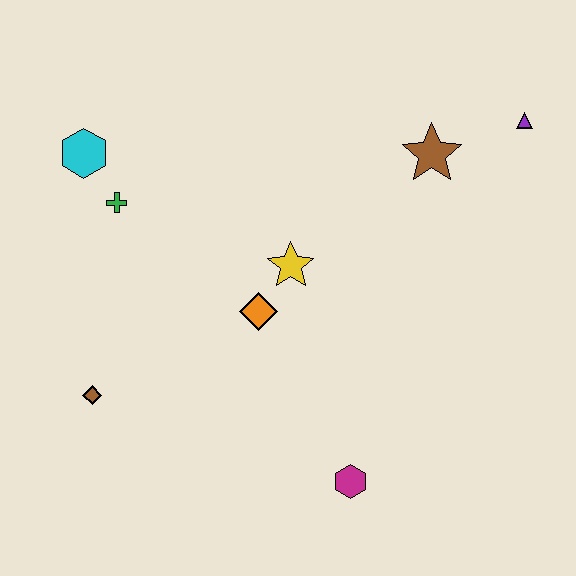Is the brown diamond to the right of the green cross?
No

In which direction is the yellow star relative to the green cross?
The yellow star is to the right of the green cross.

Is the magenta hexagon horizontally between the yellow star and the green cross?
No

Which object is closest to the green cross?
The cyan hexagon is closest to the green cross.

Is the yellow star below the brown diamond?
No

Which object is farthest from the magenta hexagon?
The cyan hexagon is farthest from the magenta hexagon.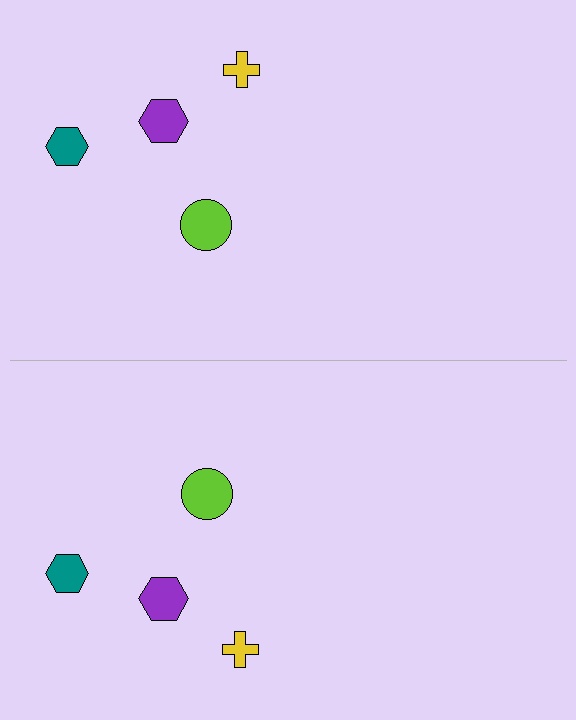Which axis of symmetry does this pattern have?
The pattern has a horizontal axis of symmetry running through the center of the image.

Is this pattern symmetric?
Yes, this pattern has bilateral (reflection) symmetry.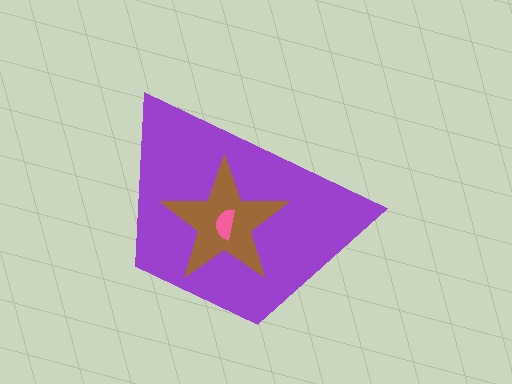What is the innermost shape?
The pink semicircle.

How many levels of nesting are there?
3.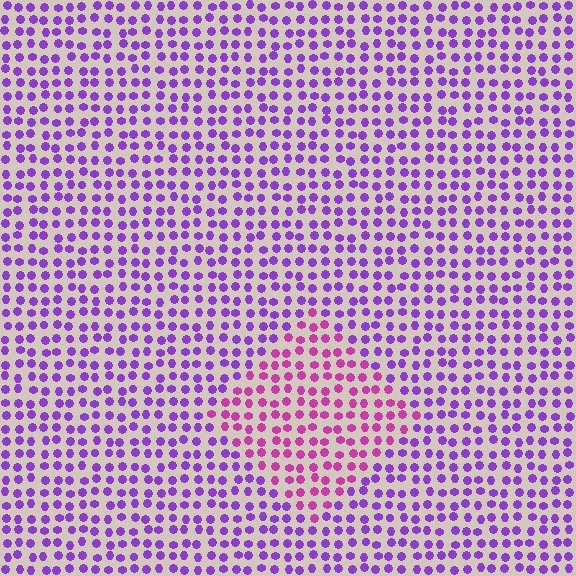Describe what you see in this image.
The image is filled with small purple elements in a uniform arrangement. A diamond-shaped region is visible where the elements are tinted to a slightly different hue, forming a subtle color boundary.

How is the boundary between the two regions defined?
The boundary is defined purely by a slight shift in hue (about 40 degrees). Spacing, size, and orientation are identical on both sides.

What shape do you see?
I see a diamond.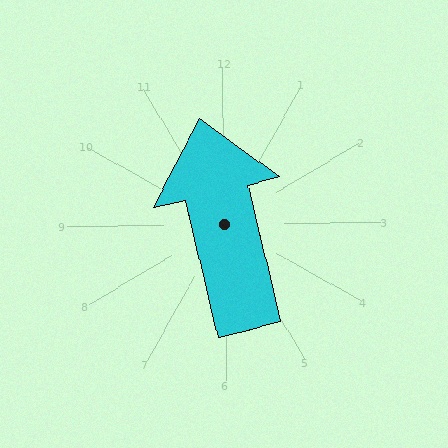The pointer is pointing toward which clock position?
Roughly 12 o'clock.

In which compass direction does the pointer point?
North.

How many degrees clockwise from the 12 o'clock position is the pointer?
Approximately 347 degrees.